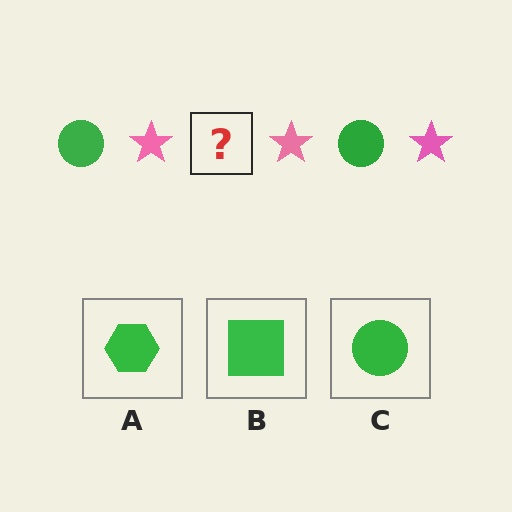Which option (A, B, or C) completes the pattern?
C.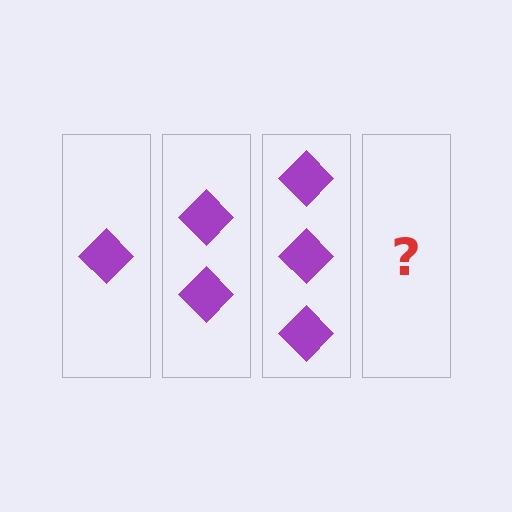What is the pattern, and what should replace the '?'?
The pattern is that each step adds one more diamond. The '?' should be 4 diamonds.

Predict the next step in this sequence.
The next step is 4 diamonds.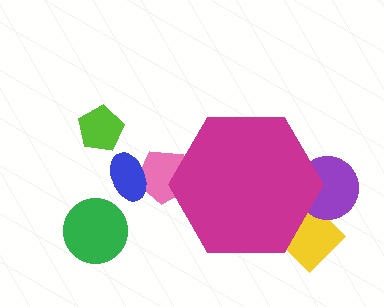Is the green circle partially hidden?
No, the green circle is fully visible.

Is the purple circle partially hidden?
Yes, the purple circle is partially hidden behind the magenta hexagon.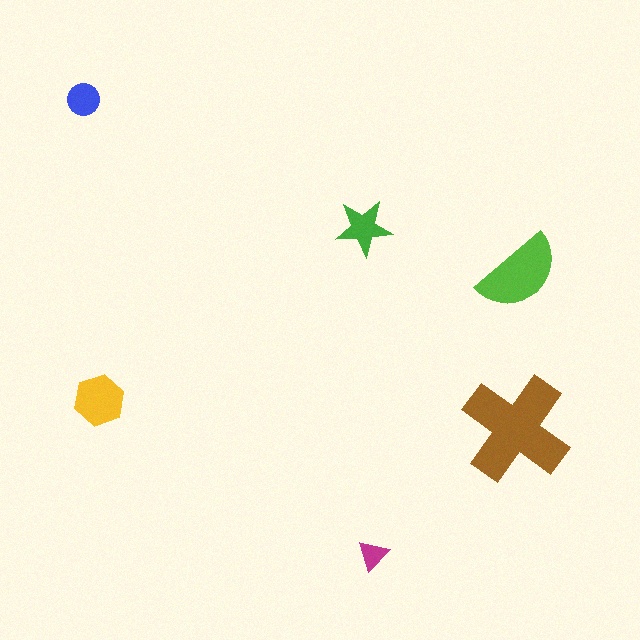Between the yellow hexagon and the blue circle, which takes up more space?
The yellow hexagon.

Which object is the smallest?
The magenta triangle.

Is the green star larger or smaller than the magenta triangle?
Larger.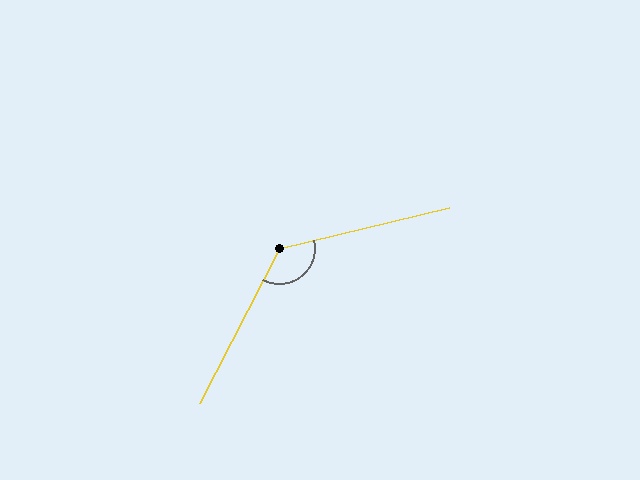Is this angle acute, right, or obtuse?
It is obtuse.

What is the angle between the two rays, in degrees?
Approximately 131 degrees.